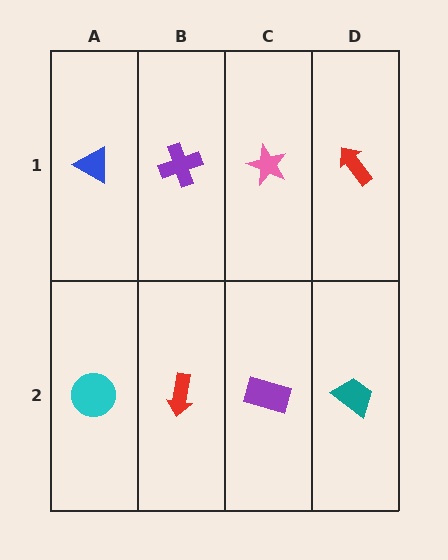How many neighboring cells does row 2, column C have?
3.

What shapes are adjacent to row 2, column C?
A pink star (row 1, column C), a red arrow (row 2, column B), a teal trapezoid (row 2, column D).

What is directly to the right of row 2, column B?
A purple rectangle.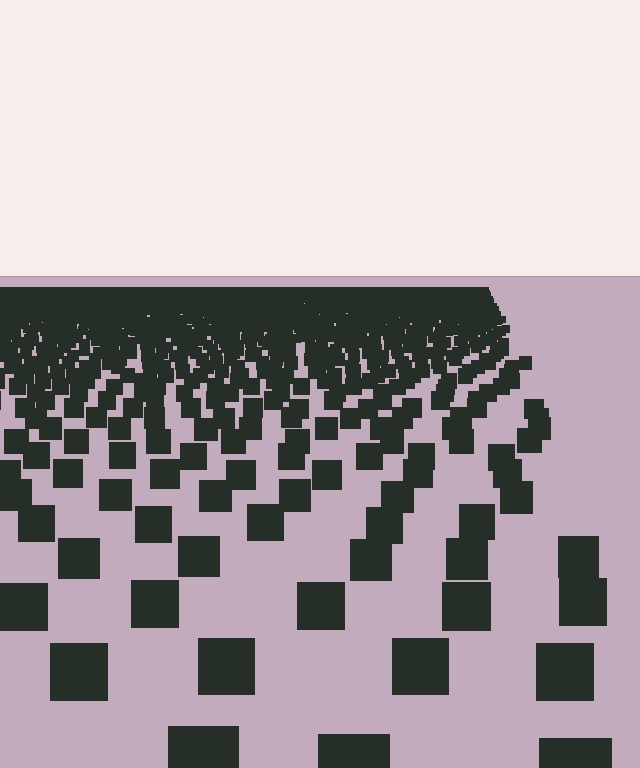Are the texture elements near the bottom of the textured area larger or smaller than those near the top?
Larger. Near the bottom, elements are closer to the viewer and appear at a bigger on-screen size.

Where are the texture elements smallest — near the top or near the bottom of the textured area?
Near the top.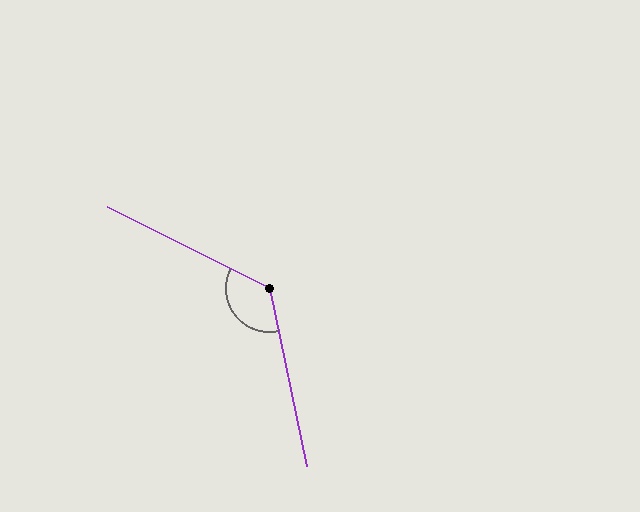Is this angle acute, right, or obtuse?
It is obtuse.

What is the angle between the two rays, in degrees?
Approximately 128 degrees.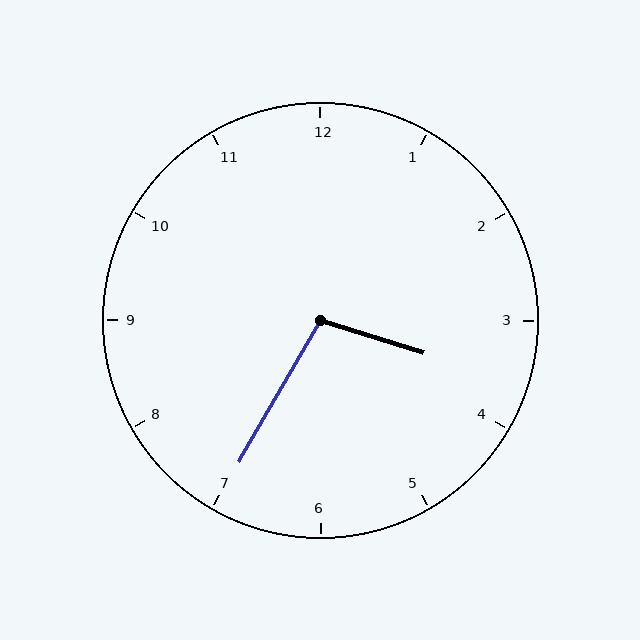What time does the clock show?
3:35.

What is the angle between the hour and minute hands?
Approximately 102 degrees.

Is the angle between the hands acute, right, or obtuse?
It is obtuse.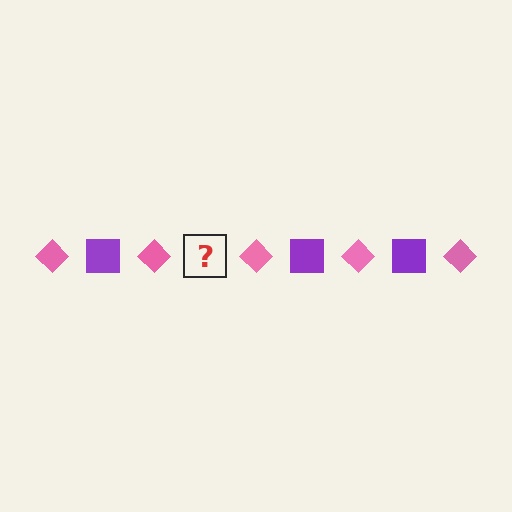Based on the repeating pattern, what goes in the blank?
The blank should be a purple square.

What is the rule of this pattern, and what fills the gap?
The rule is that the pattern alternates between pink diamond and purple square. The gap should be filled with a purple square.